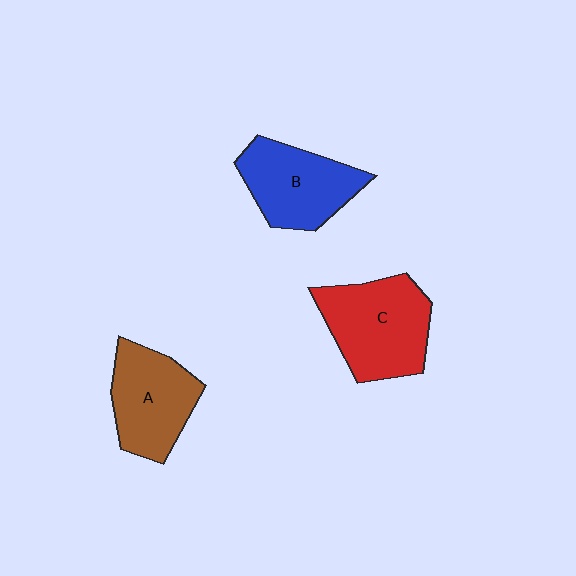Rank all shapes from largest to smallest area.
From largest to smallest: C (red), B (blue), A (brown).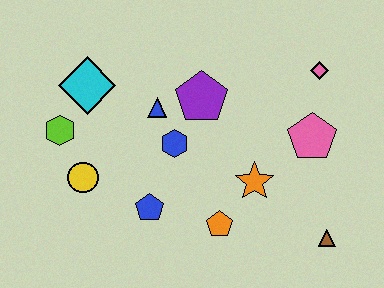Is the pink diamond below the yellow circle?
No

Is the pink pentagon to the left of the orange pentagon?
No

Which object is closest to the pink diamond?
The pink pentagon is closest to the pink diamond.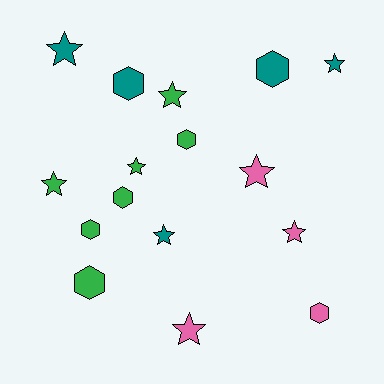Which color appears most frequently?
Green, with 7 objects.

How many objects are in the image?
There are 16 objects.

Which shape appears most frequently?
Star, with 9 objects.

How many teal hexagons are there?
There are 2 teal hexagons.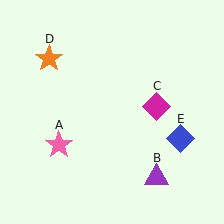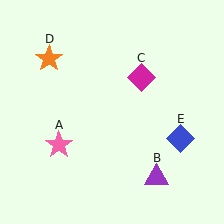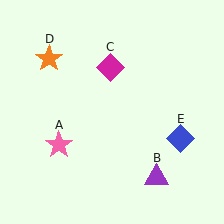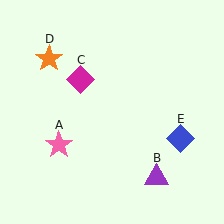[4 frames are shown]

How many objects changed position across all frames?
1 object changed position: magenta diamond (object C).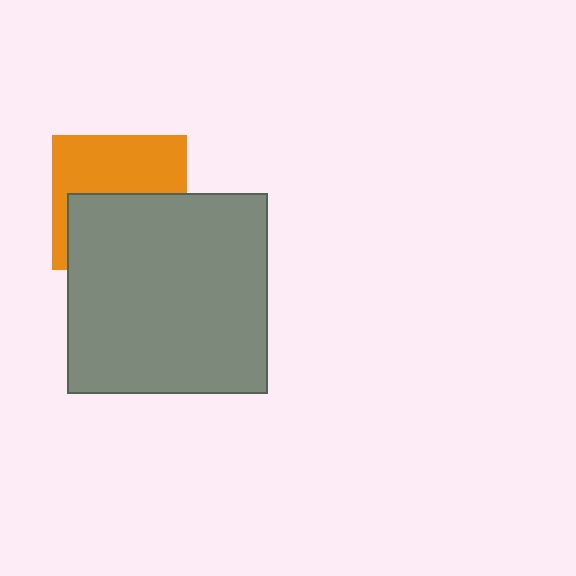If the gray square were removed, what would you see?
You would see the complete orange square.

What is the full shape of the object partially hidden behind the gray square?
The partially hidden object is an orange square.